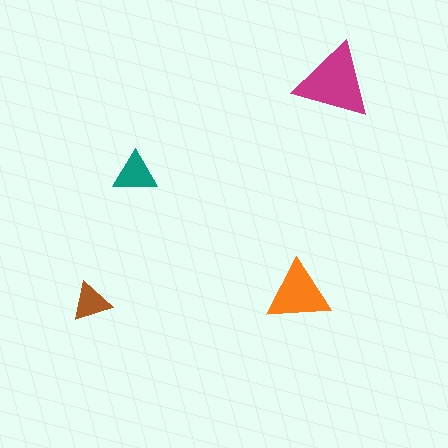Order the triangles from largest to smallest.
the magenta one, the orange one, the teal one, the brown one.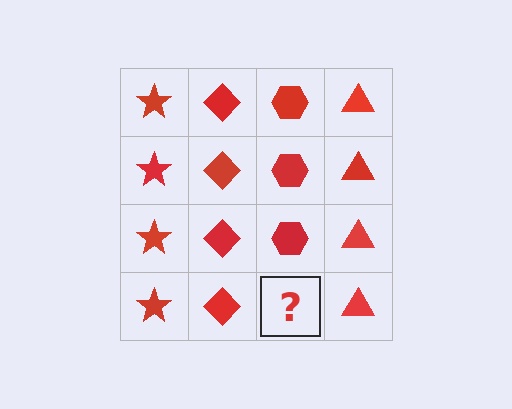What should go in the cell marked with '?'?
The missing cell should contain a red hexagon.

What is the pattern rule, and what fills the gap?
The rule is that each column has a consistent shape. The gap should be filled with a red hexagon.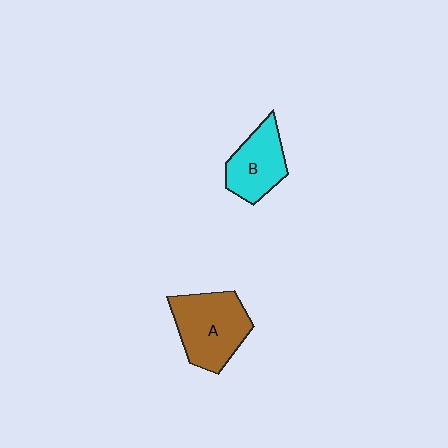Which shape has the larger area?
Shape A (brown).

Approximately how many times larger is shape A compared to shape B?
Approximately 1.4 times.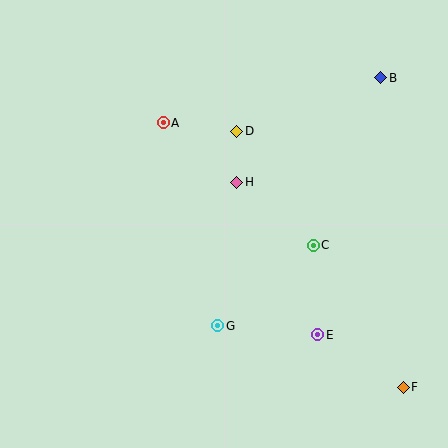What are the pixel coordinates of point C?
Point C is at (313, 245).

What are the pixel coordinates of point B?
Point B is at (381, 78).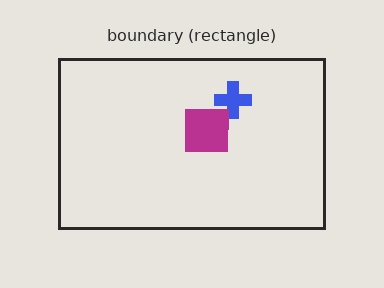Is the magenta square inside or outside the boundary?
Inside.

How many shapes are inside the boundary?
2 inside, 0 outside.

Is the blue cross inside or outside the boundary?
Inside.